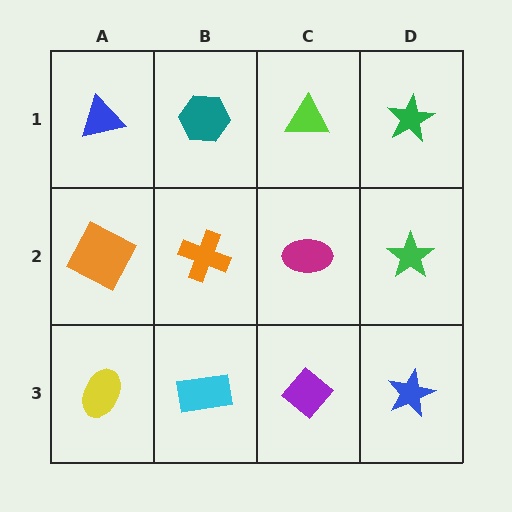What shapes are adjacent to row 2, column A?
A blue triangle (row 1, column A), a yellow ellipse (row 3, column A), an orange cross (row 2, column B).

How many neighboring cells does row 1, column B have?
3.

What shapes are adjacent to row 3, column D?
A green star (row 2, column D), a purple diamond (row 3, column C).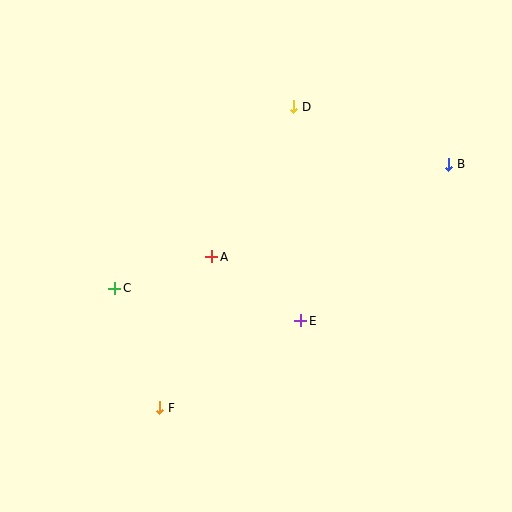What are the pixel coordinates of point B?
Point B is at (449, 164).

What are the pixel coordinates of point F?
Point F is at (160, 408).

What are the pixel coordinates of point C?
Point C is at (115, 288).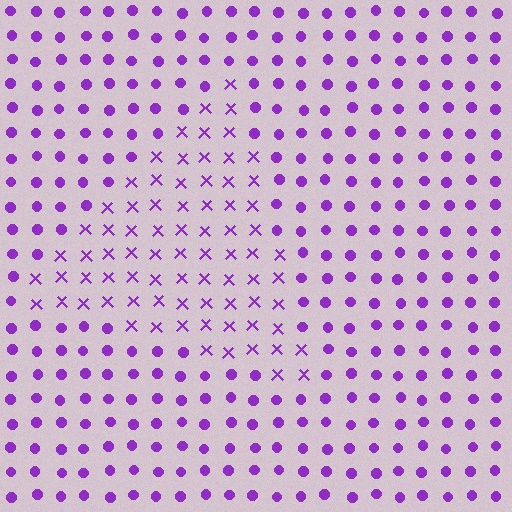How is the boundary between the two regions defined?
The boundary is defined by a change in element shape: X marks inside vs. circles outside. All elements share the same color and spacing.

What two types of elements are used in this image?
The image uses X marks inside the triangle region and circles outside it.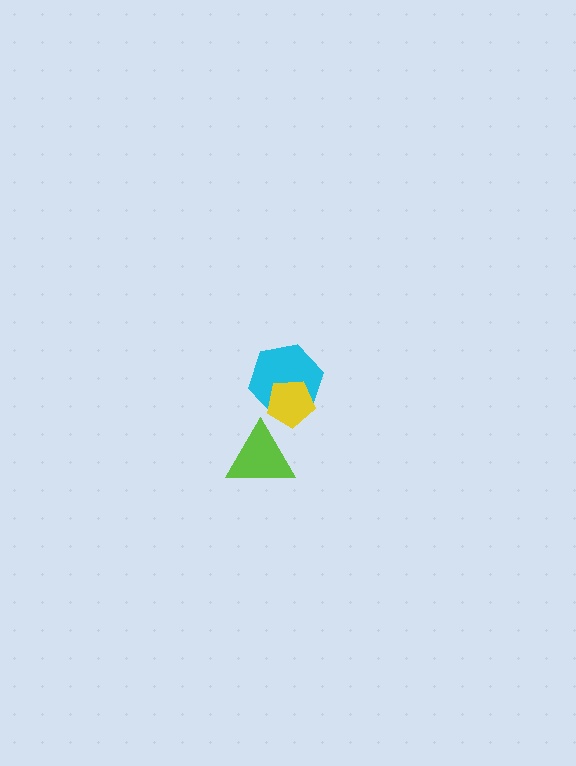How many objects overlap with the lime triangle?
0 objects overlap with the lime triangle.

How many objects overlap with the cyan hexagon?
1 object overlaps with the cyan hexagon.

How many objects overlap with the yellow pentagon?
1 object overlaps with the yellow pentagon.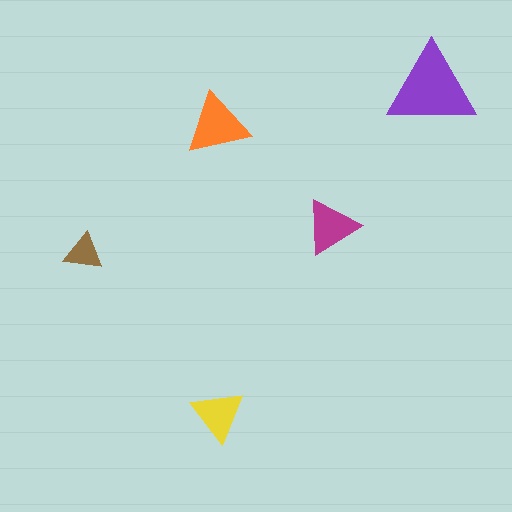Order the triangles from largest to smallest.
the purple one, the orange one, the magenta one, the yellow one, the brown one.